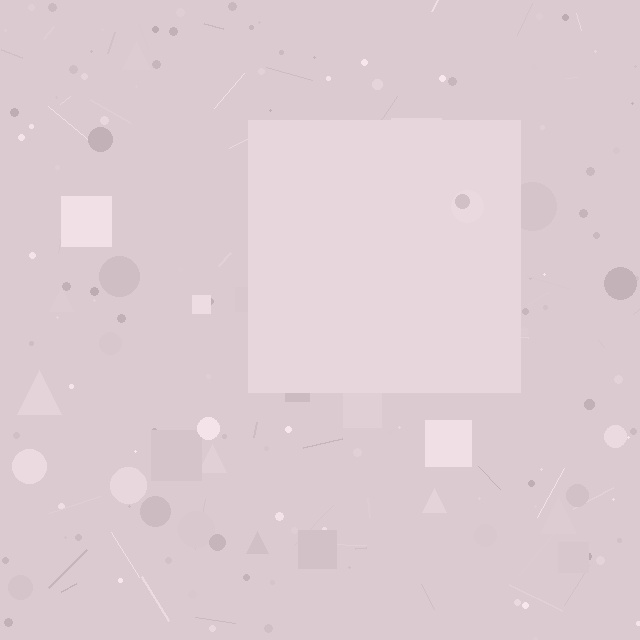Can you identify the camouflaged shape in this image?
The camouflaged shape is a square.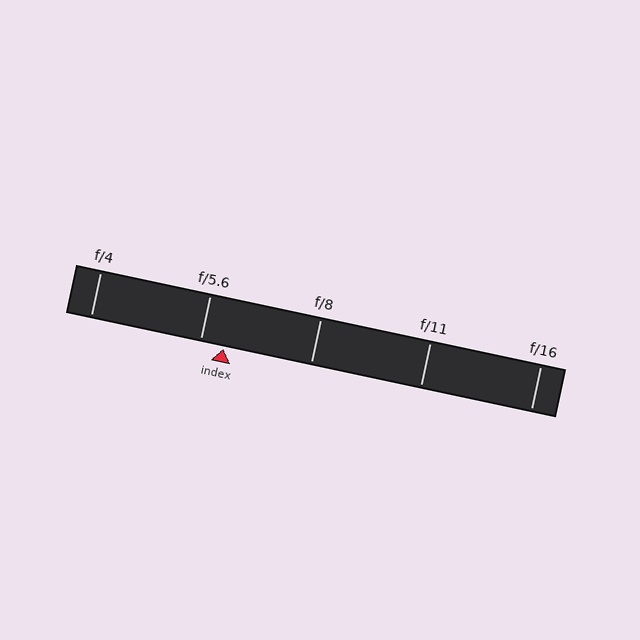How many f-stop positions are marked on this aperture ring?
There are 5 f-stop positions marked.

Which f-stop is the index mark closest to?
The index mark is closest to f/5.6.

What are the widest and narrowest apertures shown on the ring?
The widest aperture shown is f/4 and the narrowest is f/16.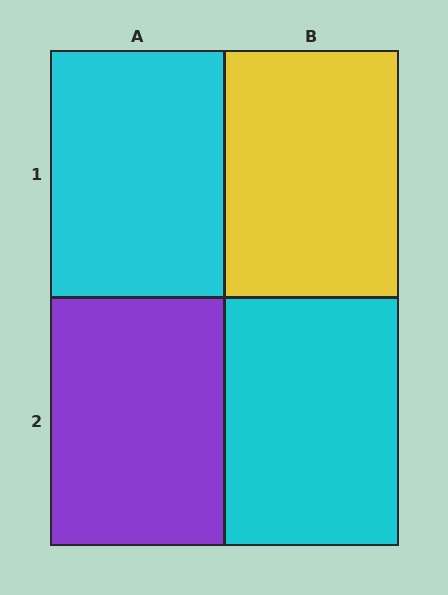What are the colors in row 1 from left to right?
Cyan, yellow.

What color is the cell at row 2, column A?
Purple.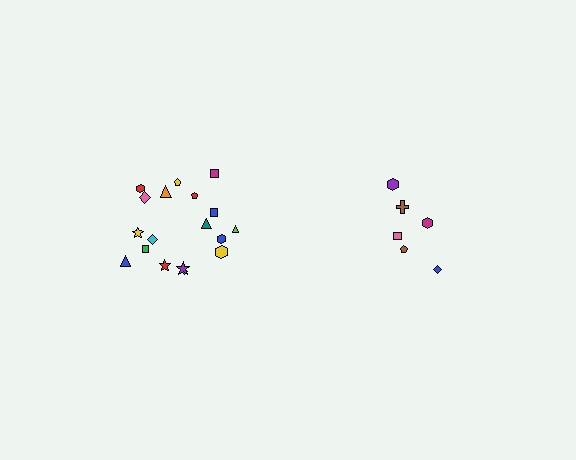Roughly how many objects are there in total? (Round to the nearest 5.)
Roughly 25 objects in total.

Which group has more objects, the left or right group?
The left group.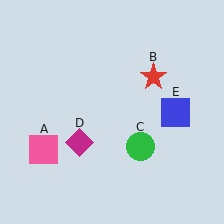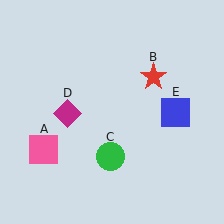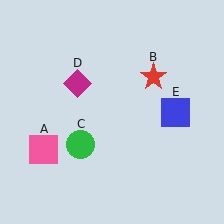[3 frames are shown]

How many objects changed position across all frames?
2 objects changed position: green circle (object C), magenta diamond (object D).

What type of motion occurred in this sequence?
The green circle (object C), magenta diamond (object D) rotated clockwise around the center of the scene.